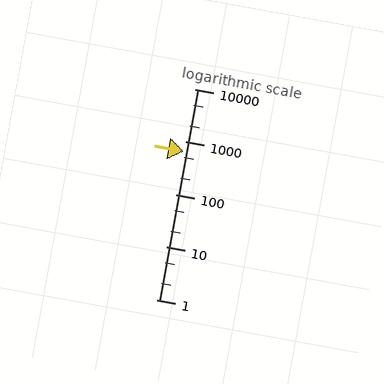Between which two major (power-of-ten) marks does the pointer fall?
The pointer is between 100 and 1000.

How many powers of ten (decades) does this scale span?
The scale spans 4 decades, from 1 to 10000.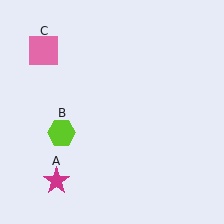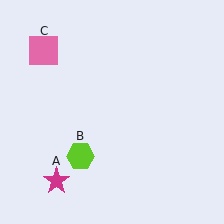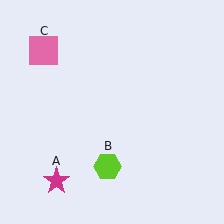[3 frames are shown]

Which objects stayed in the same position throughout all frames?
Magenta star (object A) and pink square (object C) remained stationary.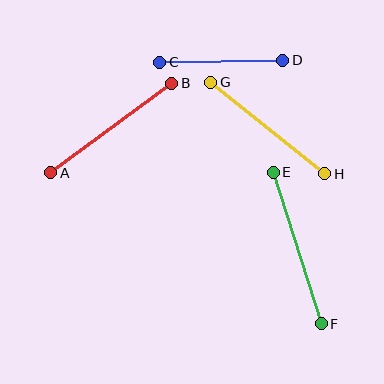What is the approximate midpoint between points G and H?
The midpoint is at approximately (268, 128) pixels.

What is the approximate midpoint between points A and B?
The midpoint is at approximately (111, 128) pixels.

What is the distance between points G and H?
The distance is approximately 146 pixels.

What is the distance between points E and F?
The distance is approximately 159 pixels.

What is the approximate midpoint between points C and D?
The midpoint is at approximately (221, 61) pixels.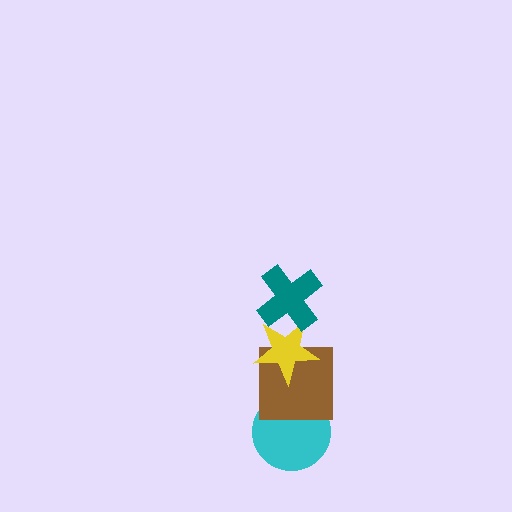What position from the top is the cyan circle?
The cyan circle is 4th from the top.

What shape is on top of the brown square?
The yellow star is on top of the brown square.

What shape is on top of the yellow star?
The teal cross is on top of the yellow star.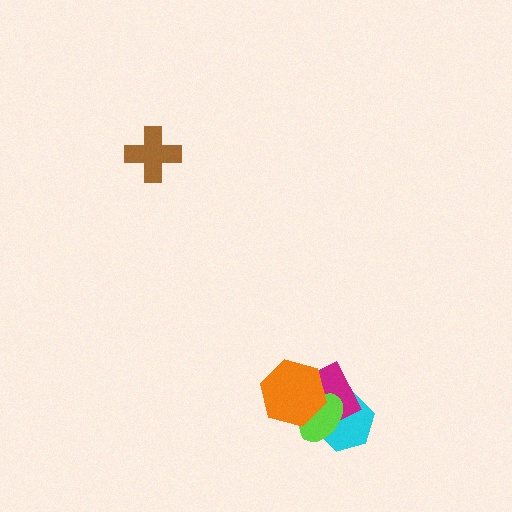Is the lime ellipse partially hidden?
Yes, it is partially covered by another shape.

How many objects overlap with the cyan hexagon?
3 objects overlap with the cyan hexagon.